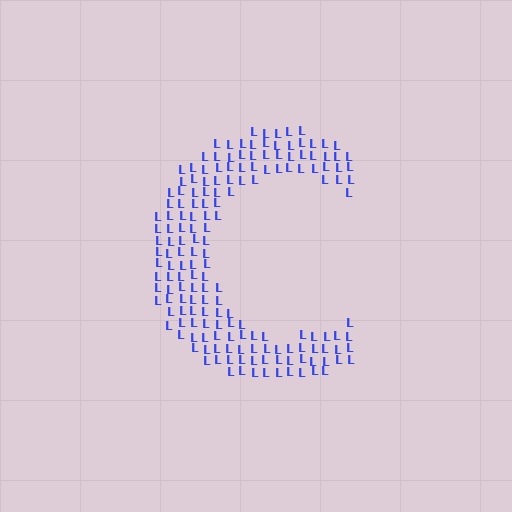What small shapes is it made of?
It is made of small letter L's.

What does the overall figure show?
The overall figure shows the letter C.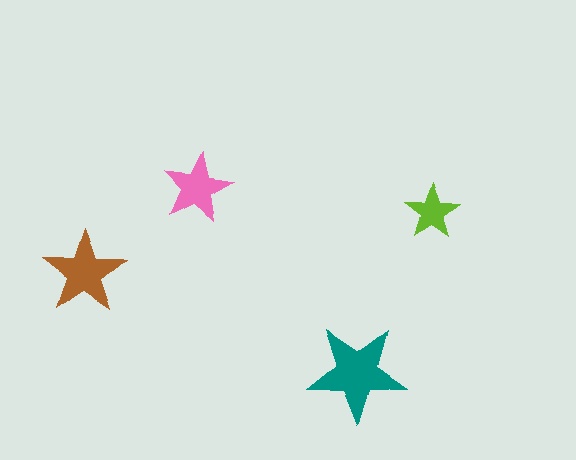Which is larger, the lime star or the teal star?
The teal one.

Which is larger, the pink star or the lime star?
The pink one.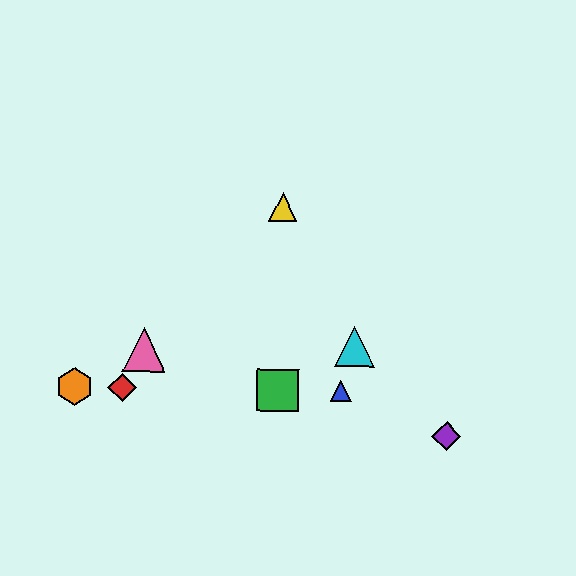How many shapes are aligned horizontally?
4 shapes (the red diamond, the blue triangle, the green square, the orange hexagon) are aligned horizontally.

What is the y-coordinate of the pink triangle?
The pink triangle is at y≈350.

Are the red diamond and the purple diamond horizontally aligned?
No, the red diamond is at y≈387 and the purple diamond is at y≈436.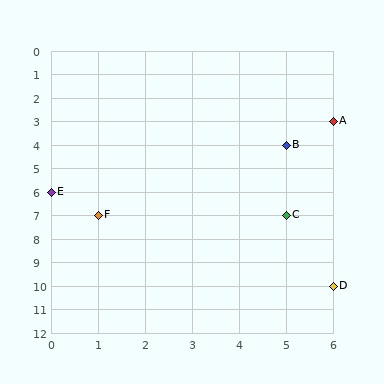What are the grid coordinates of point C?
Point C is at grid coordinates (5, 7).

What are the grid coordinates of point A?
Point A is at grid coordinates (6, 3).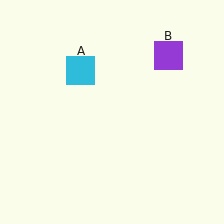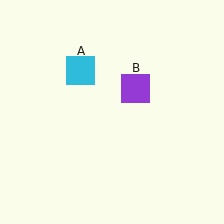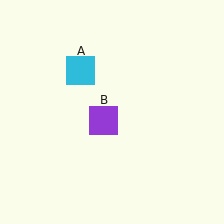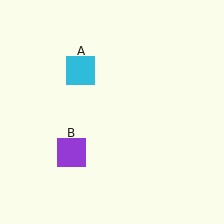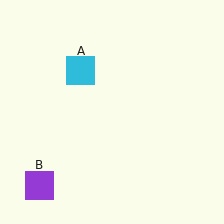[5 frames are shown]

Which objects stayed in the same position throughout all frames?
Cyan square (object A) remained stationary.